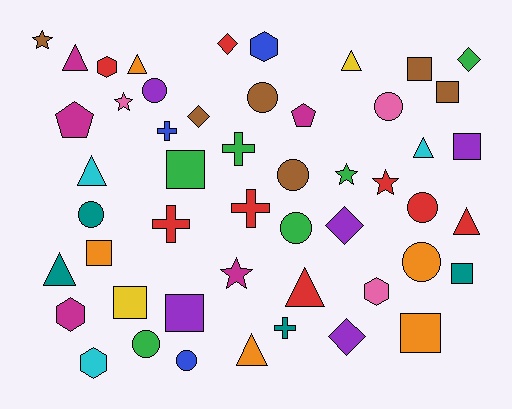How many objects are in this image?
There are 50 objects.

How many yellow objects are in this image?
There are 2 yellow objects.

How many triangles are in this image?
There are 9 triangles.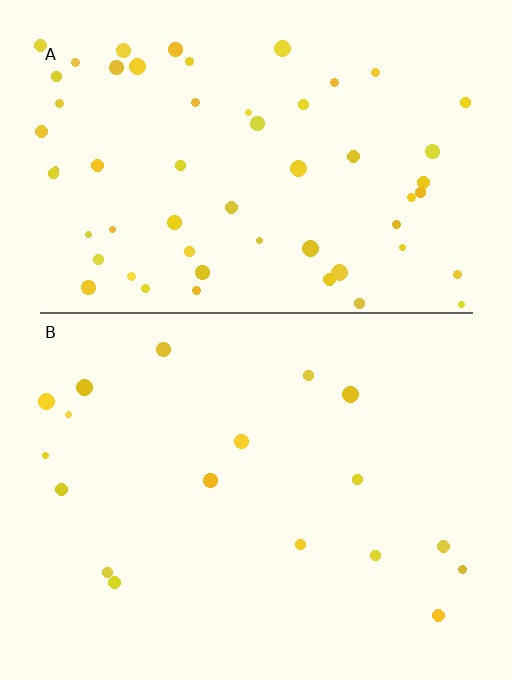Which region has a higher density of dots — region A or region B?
A (the top).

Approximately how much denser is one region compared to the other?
Approximately 3.2× — region A over region B.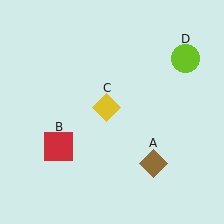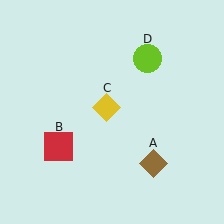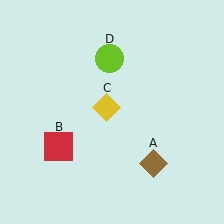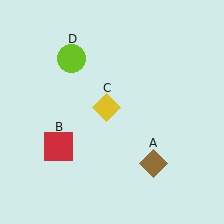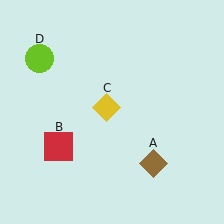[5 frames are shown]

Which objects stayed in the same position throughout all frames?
Brown diamond (object A) and red square (object B) and yellow diamond (object C) remained stationary.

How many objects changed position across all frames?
1 object changed position: lime circle (object D).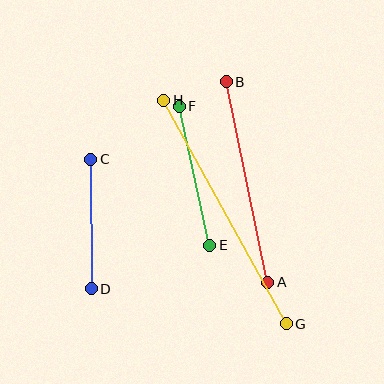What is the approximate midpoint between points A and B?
The midpoint is at approximately (247, 182) pixels.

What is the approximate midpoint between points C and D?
The midpoint is at approximately (91, 224) pixels.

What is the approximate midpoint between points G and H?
The midpoint is at approximately (225, 212) pixels.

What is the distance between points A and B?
The distance is approximately 205 pixels.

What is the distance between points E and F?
The distance is approximately 142 pixels.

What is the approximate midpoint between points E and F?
The midpoint is at approximately (194, 176) pixels.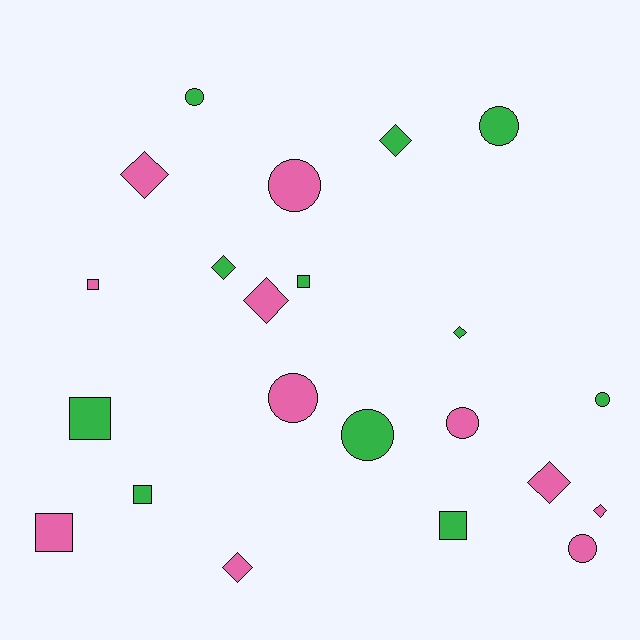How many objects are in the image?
There are 22 objects.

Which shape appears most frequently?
Circle, with 8 objects.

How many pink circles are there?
There are 4 pink circles.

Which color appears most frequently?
Pink, with 11 objects.